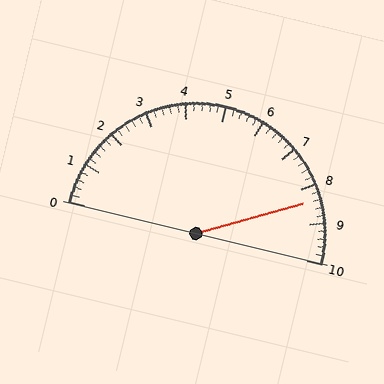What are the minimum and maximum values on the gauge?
The gauge ranges from 0 to 10.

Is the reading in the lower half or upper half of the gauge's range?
The reading is in the upper half of the range (0 to 10).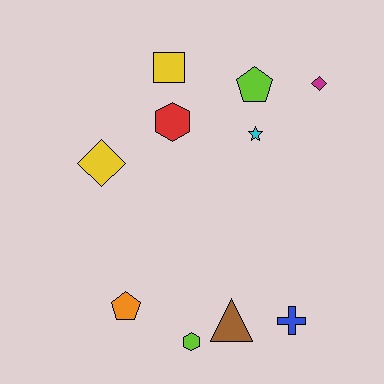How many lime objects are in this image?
There are 2 lime objects.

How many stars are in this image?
There is 1 star.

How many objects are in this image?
There are 10 objects.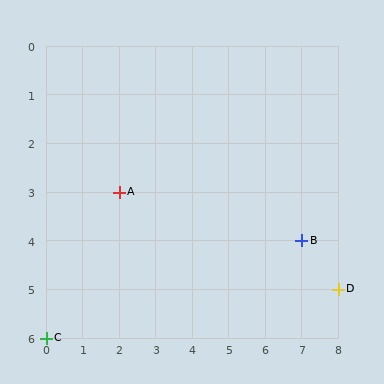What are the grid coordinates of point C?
Point C is at grid coordinates (0, 6).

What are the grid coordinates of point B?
Point B is at grid coordinates (7, 4).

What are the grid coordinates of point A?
Point A is at grid coordinates (2, 3).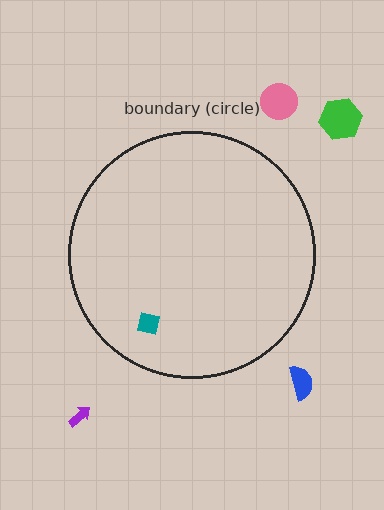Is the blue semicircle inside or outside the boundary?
Outside.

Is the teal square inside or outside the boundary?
Inside.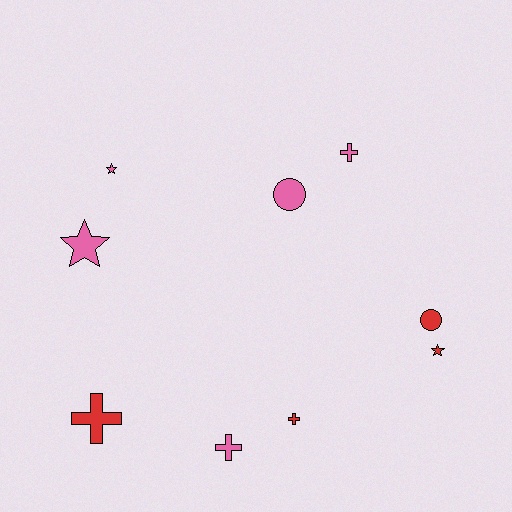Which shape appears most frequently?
Cross, with 4 objects.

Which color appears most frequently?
Pink, with 5 objects.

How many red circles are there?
There is 1 red circle.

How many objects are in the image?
There are 9 objects.